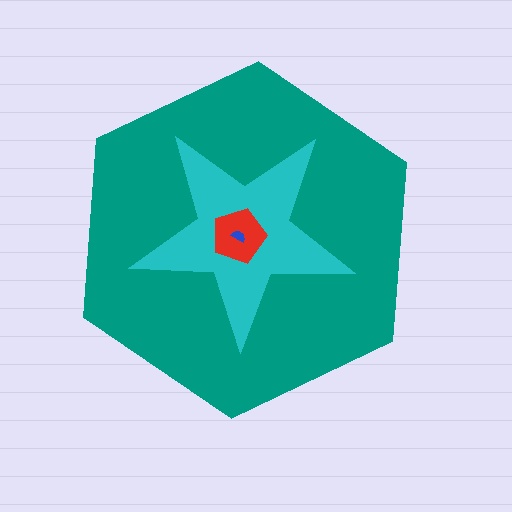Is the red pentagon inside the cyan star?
Yes.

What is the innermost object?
The blue semicircle.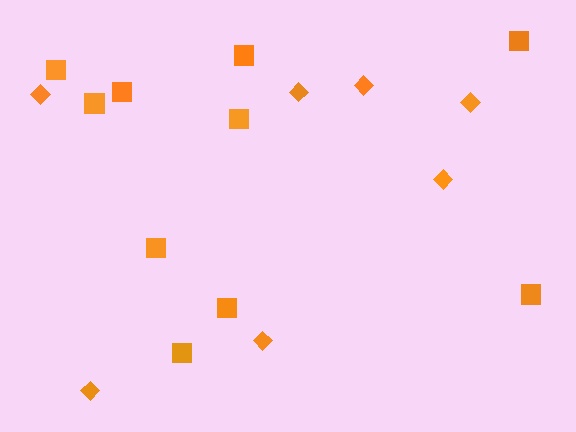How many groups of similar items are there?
There are 2 groups: one group of diamonds (7) and one group of squares (10).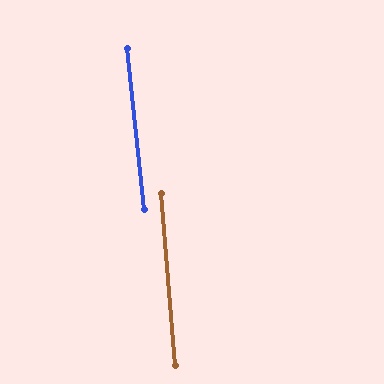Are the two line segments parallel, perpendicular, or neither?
Parallel — their directions differ by only 1.3°.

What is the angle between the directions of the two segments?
Approximately 1 degree.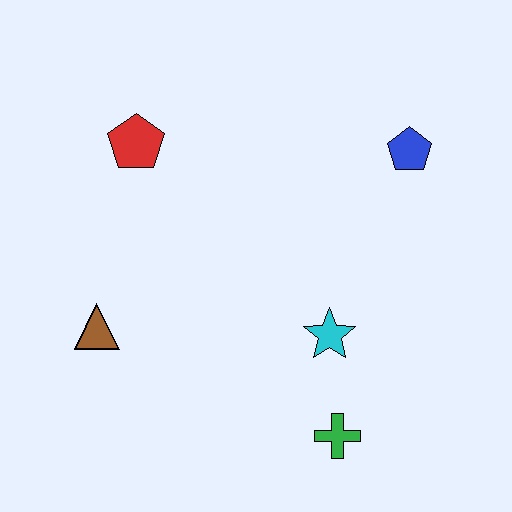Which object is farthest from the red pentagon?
The green cross is farthest from the red pentagon.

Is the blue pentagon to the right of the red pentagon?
Yes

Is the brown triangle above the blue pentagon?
No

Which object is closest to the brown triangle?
The red pentagon is closest to the brown triangle.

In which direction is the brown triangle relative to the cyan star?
The brown triangle is to the left of the cyan star.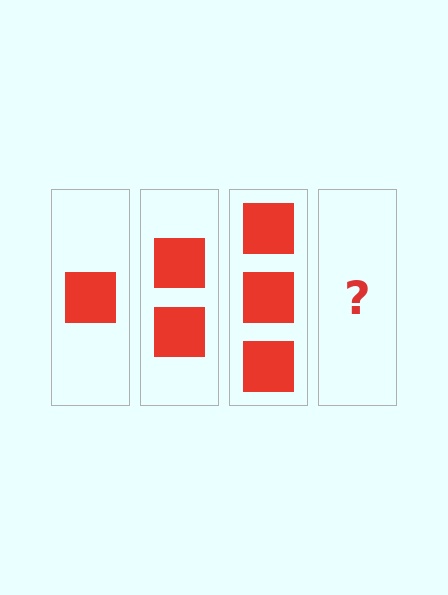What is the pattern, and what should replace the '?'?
The pattern is that each step adds one more square. The '?' should be 4 squares.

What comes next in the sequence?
The next element should be 4 squares.